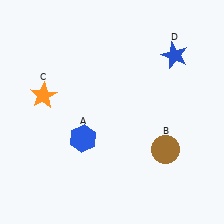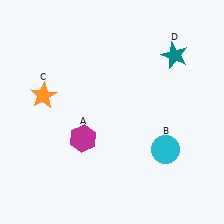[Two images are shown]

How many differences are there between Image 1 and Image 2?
There are 3 differences between the two images.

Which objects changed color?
A changed from blue to magenta. B changed from brown to cyan. D changed from blue to teal.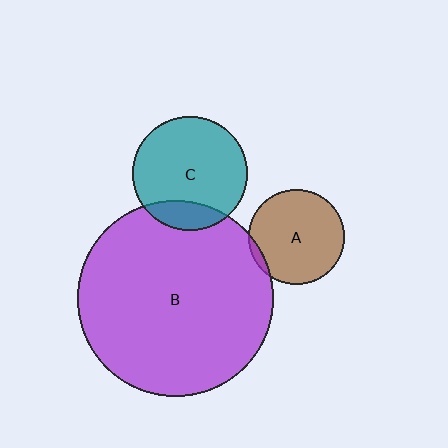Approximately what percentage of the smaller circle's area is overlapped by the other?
Approximately 15%.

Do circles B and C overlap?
Yes.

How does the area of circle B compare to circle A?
Approximately 4.2 times.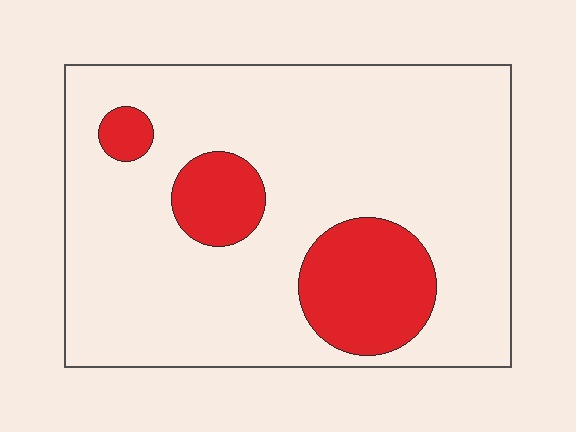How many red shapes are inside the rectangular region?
3.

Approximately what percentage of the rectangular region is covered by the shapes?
Approximately 20%.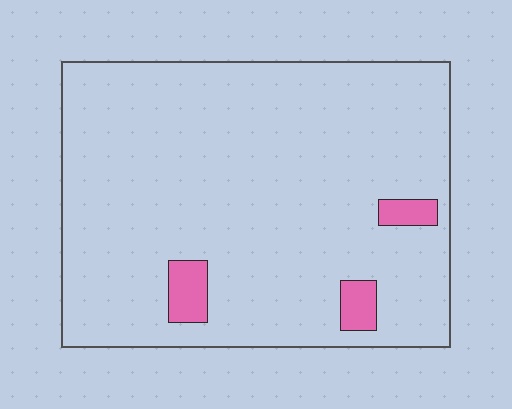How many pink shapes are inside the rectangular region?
3.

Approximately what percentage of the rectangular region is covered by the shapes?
Approximately 5%.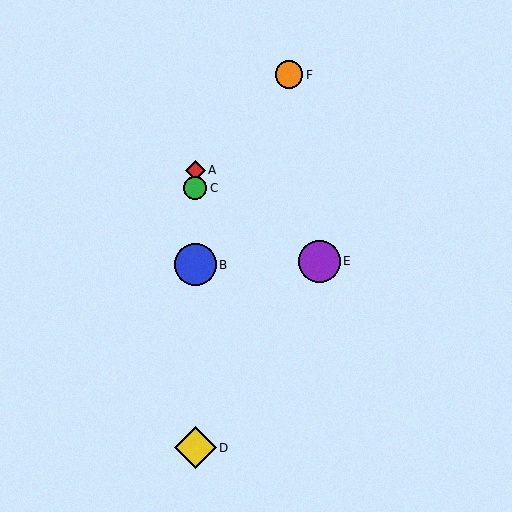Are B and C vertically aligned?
Yes, both are at x≈195.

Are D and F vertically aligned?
No, D is at x≈195 and F is at x≈289.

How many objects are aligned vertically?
4 objects (A, B, C, D) are aligned vertically.